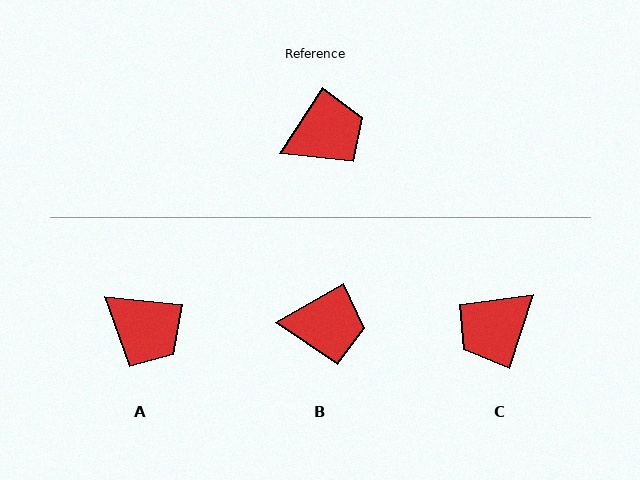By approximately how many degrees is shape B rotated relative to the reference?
Approximately 27 degrees clockwise.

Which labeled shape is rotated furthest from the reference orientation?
C, about 165 degrees away.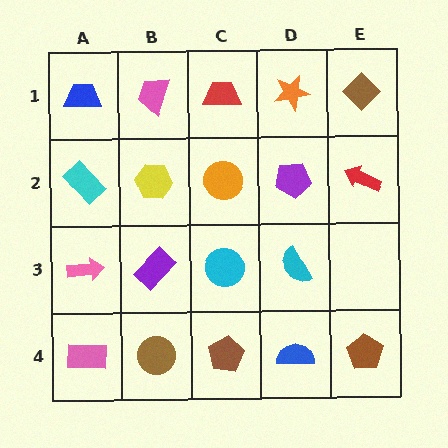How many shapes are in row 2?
5 shapes.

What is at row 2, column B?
A yellow hexagon.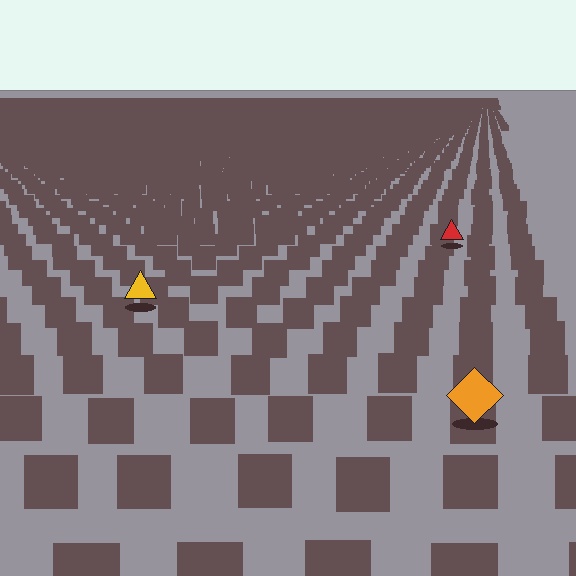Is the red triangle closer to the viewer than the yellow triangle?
No. The yellow triangle is closer — you can tell from the texture gradient: the ground texture is coarser near it.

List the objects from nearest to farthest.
From nearest to farthest: the orange diamond, the yellow triangle, the red triangle.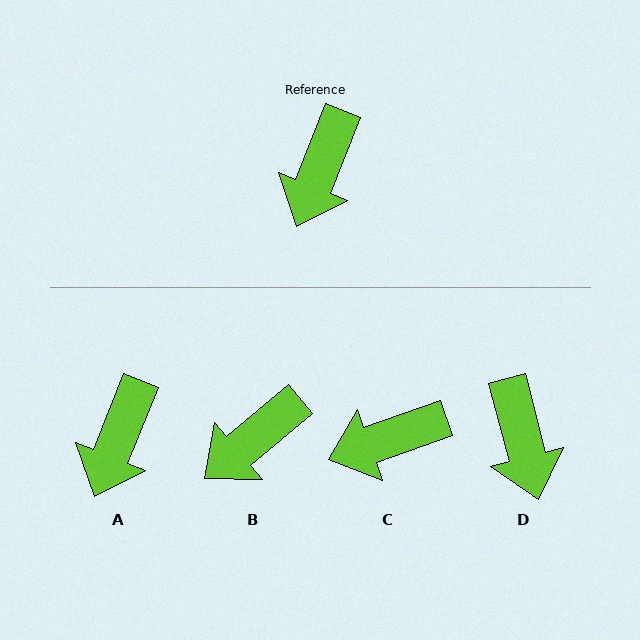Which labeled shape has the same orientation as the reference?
A.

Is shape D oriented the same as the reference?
No, it is off by about 36 degrees.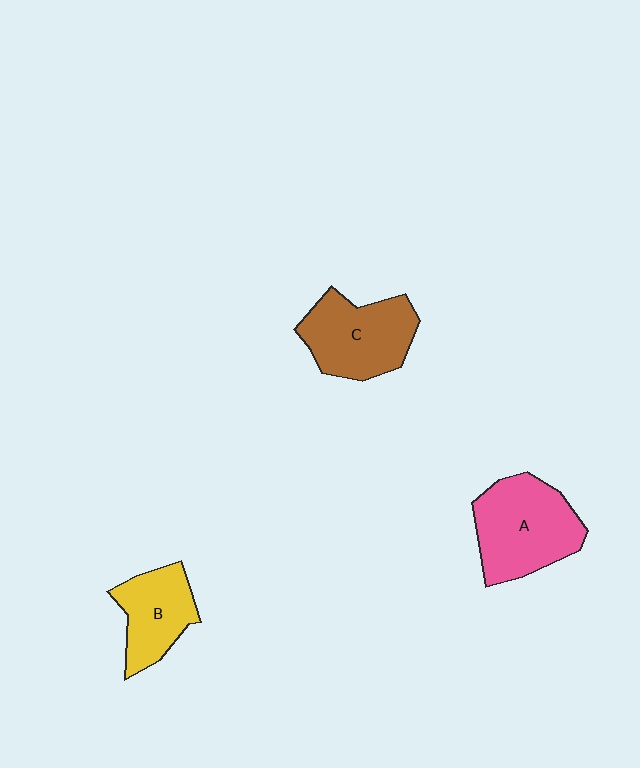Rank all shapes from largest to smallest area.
From largest to smallest: A (pink), C (brown), B (yellow).